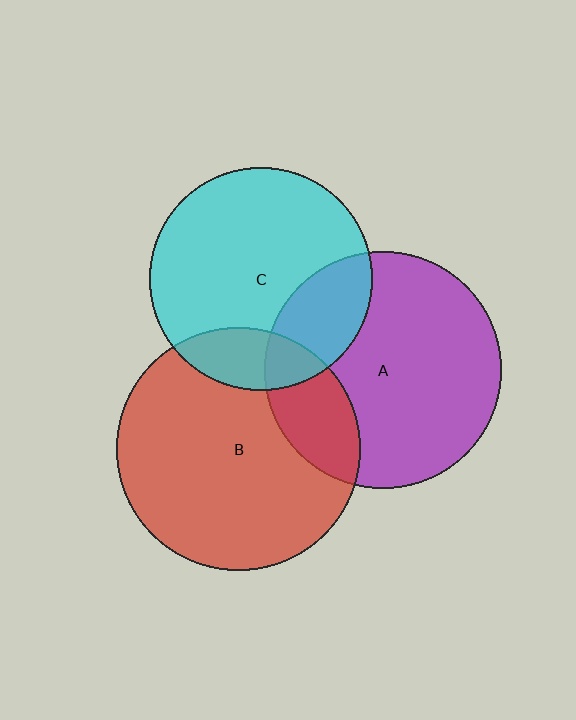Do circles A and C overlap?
Yes.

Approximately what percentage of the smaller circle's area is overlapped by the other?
Approximately 25%.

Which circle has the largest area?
Circle B (red).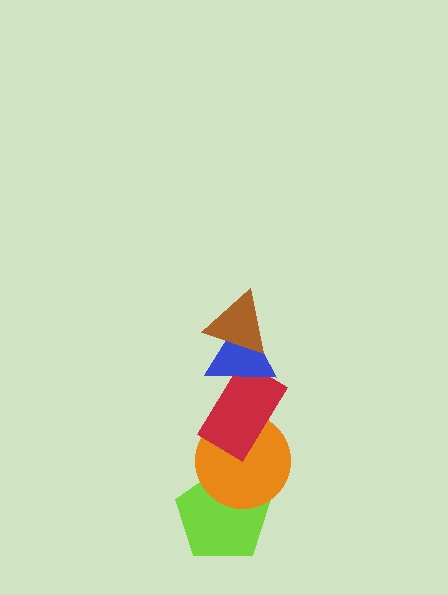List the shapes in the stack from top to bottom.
From top to bottom: the brown triangle, the blue triangle, the red rectangle, the orange circle, the lime pentagon.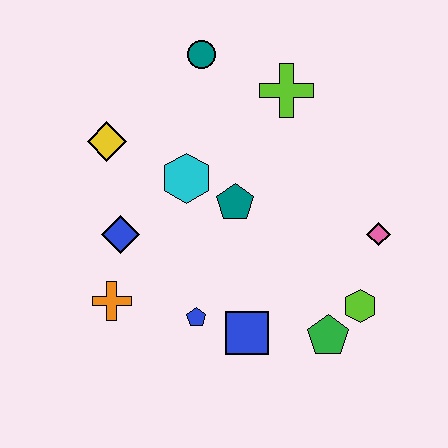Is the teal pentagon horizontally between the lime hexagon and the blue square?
No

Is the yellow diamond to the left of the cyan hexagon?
Yes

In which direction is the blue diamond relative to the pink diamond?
The blue diamond is to the left of the pink diamond.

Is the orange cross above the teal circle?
No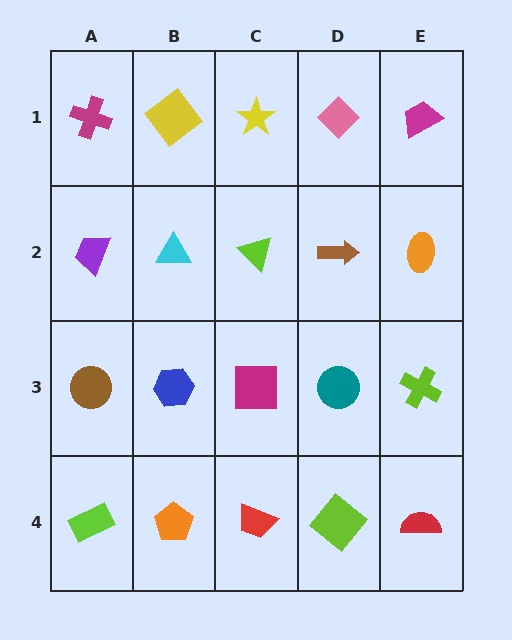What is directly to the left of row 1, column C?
A yellow diamond.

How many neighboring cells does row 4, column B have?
3.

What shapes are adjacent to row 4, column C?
A magenta square (row 3, column C), an orange pentagon (row 4, column B), a lime diamond (row 4, column D).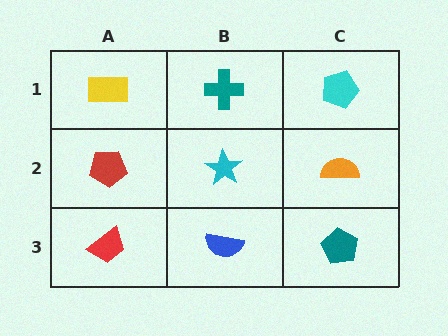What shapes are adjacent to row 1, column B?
A cyan star (row 2, column B), a yellow rectangle (row 1, column A), a cyan pentagon (row 1, column C).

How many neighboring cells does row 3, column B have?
3.